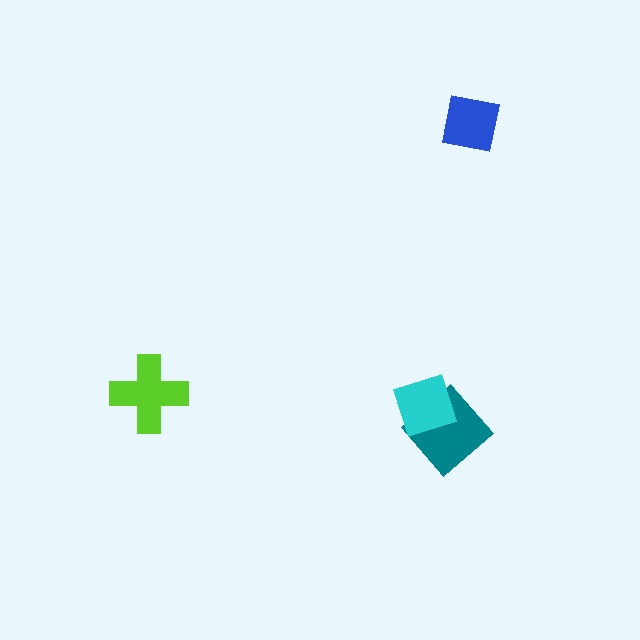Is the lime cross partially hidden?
No, no other shape covers it.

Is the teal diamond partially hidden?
Yes, it is partially covered by another shape.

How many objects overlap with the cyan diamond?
1 object overlaps with the cyan diamond.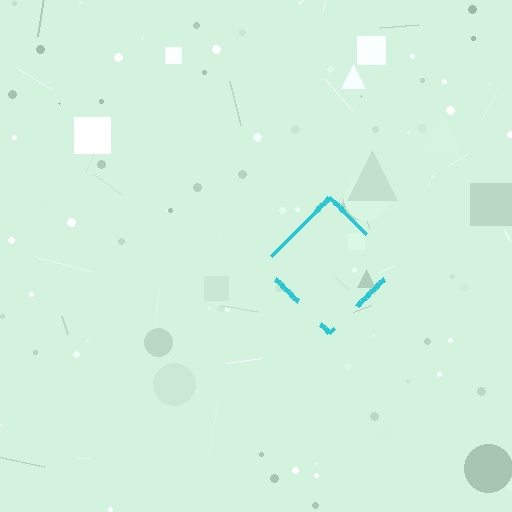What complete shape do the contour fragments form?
The contour fragments form a diamond.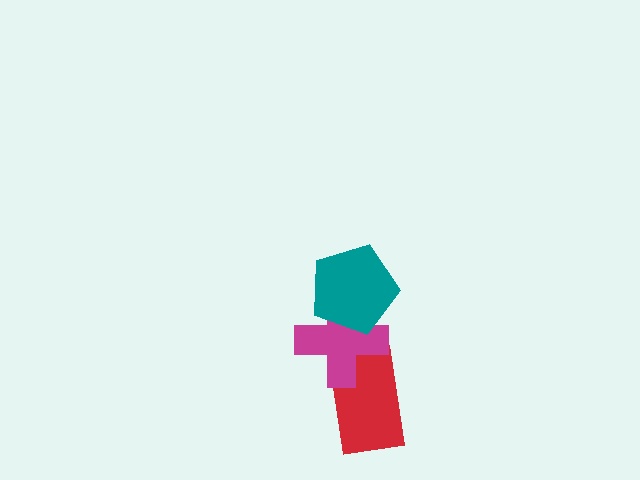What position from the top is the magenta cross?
The magenta cross is 2nd from the top.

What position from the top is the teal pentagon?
The teal pentagon is 1st from the top.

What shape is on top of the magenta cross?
The teal pentagon is on top of the magenta cross.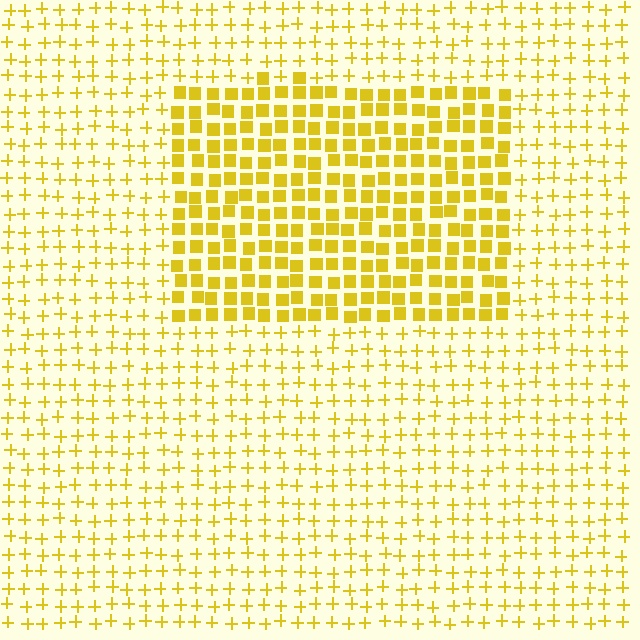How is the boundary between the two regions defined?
The boundary is defined by a change in element shape: squares inside vs. plus signs outside. All elements share the same color and spacing.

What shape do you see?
I see a rectangle.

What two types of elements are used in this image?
The image uses squares inside the rectangle region and plus signs outside it.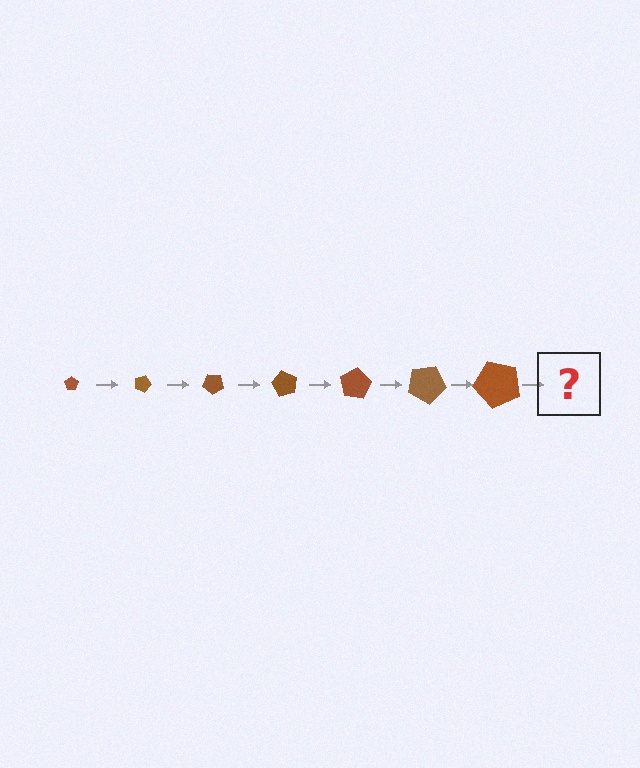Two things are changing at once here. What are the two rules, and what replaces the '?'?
The two rules are that the pentagon grows larger each step and it rotates 20 degrees each step. The '?' should be a pentagon, larger than the previous one and rotated 140 degrees from the start.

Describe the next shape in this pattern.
It should be a pentagon, larger than the previous one and rotated 140 degrees from the start.